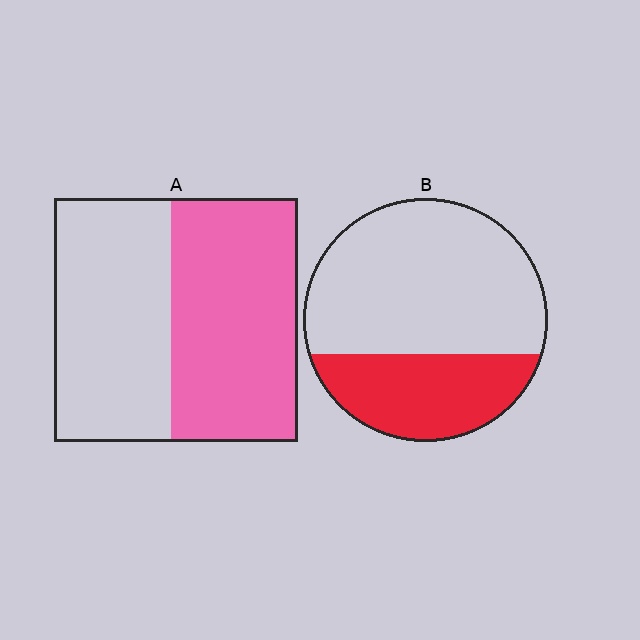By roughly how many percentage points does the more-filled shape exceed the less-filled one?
By roughly 20 percentage points (A over B).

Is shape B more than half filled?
No.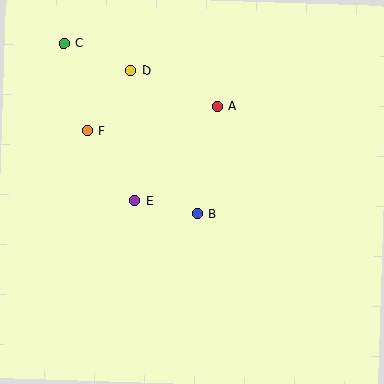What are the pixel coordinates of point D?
Point D is at (131, 70).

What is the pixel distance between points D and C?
The distance between D and C is 72 pixels.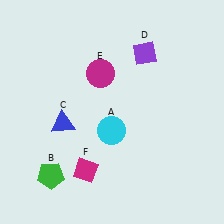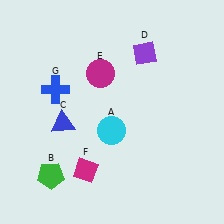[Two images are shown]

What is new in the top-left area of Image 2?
A blue cross (G) was added in the top-left area of Image 2.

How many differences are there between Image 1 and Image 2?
There is 1 difference between the two images.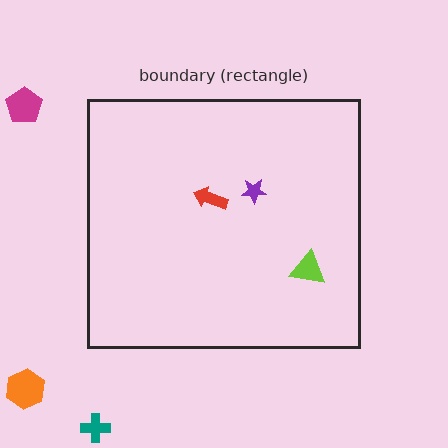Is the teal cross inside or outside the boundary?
Outside.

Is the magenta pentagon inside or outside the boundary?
Outside.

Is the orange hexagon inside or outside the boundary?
Outside.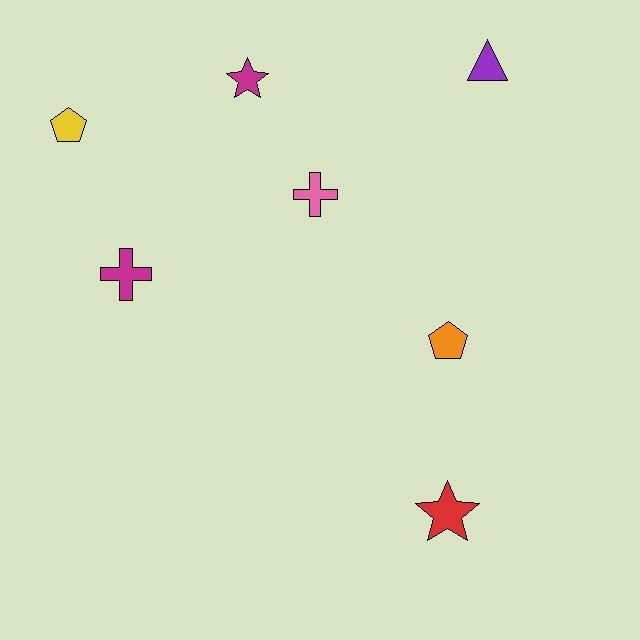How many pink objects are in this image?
There is 1 pink object.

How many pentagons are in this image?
There are 2 pentagons.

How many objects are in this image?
There are 7 objects.